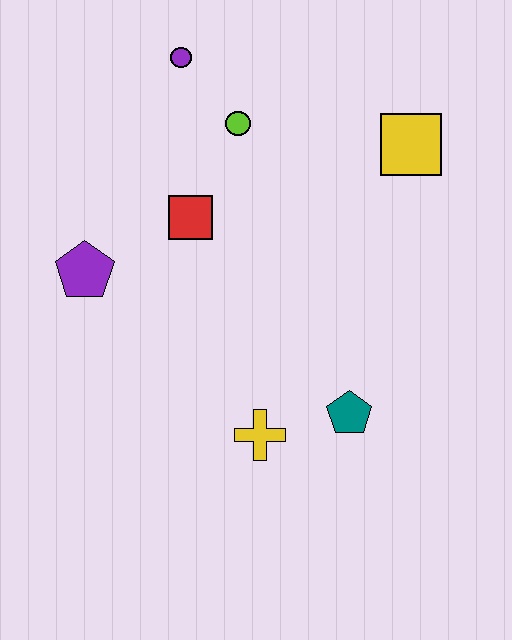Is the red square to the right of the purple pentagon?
Yes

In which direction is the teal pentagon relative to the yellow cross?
The teal pentagon is to the right of the yellow cross.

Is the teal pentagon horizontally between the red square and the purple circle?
No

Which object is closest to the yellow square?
The lime circle is closest to the yellow square.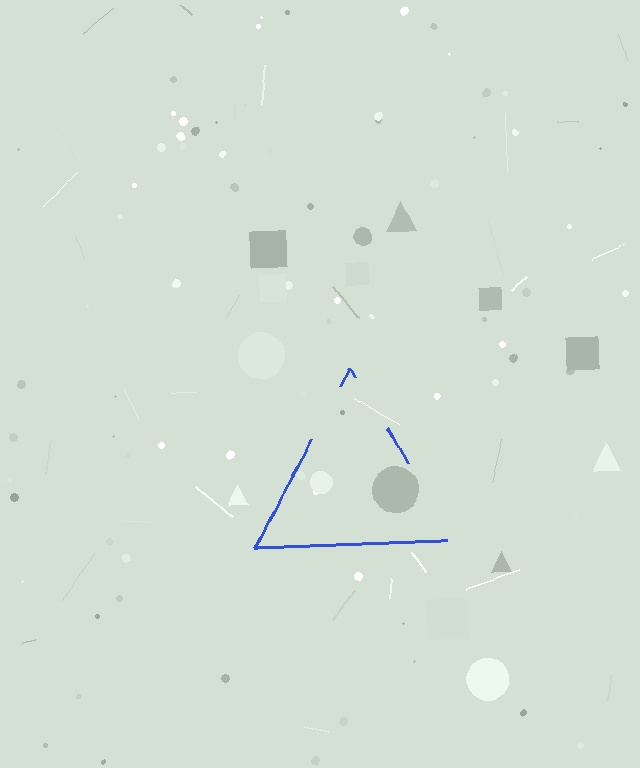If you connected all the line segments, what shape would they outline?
They would outline a triangle.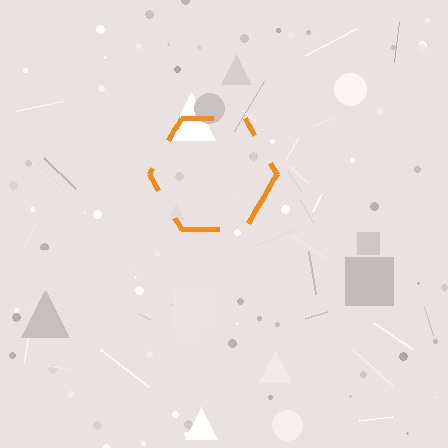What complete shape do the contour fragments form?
The contour fragments form a hexagon.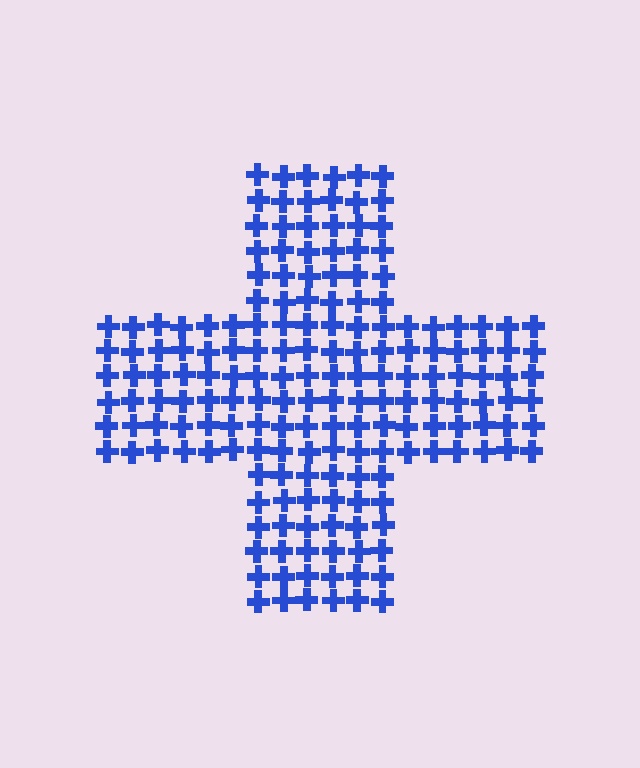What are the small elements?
The small elements are crosses.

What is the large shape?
The large shape is a cross.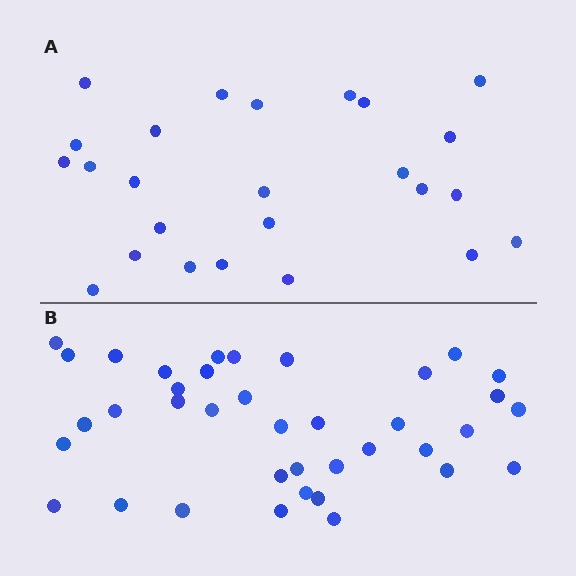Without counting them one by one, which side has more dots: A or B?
Region B (the bottom region) has more dots.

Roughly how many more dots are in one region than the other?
Region B has approximately 15 more dots than region A.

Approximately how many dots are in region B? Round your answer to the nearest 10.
About 40 dots. (The exact count is 38, which rounds to 40.)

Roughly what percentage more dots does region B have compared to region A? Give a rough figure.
About 50% more.